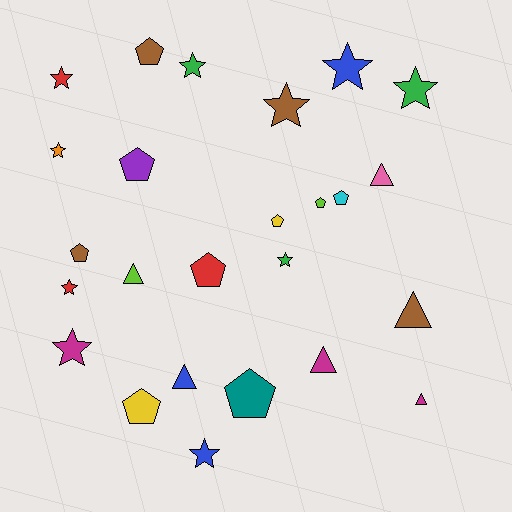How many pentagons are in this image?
There are 9 pentagons.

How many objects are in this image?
There are 25 objects.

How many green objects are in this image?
There are 3 green objects.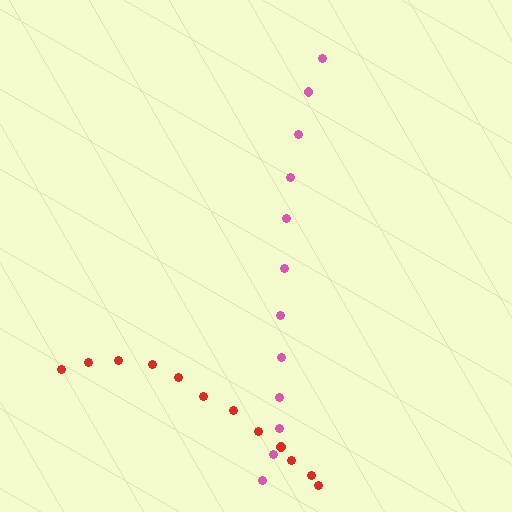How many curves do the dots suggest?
There are 2 distinct paths.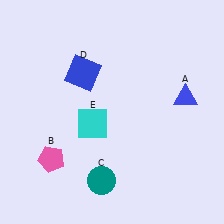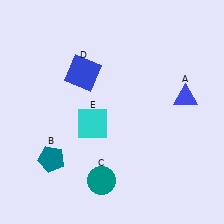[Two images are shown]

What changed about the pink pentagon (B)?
In Image 1, B is pink. In Image 2, it changed to teal.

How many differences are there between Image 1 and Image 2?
There is 1 difference between the two images.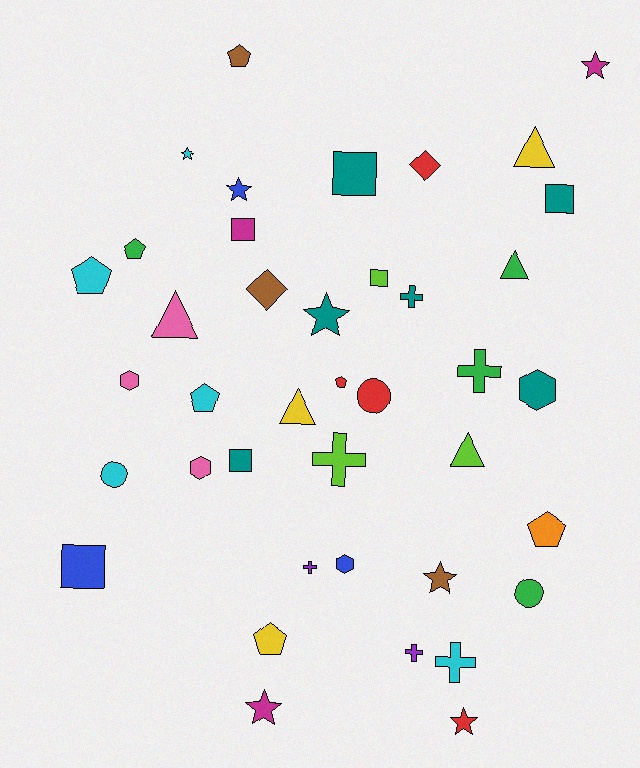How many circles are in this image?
There are 3 circles.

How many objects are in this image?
There are 40 objects.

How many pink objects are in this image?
There are 3 pink objects.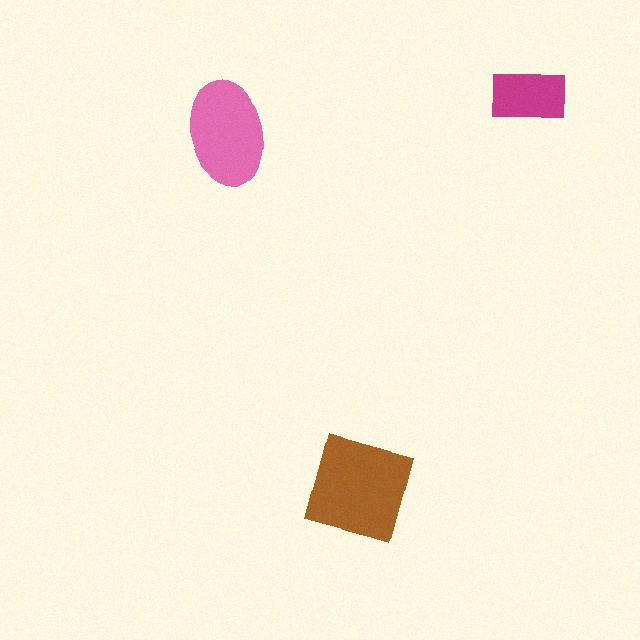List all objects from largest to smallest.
The brown square, the pink ellipse, the magenta rectangle.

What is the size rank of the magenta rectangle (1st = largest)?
3rd.